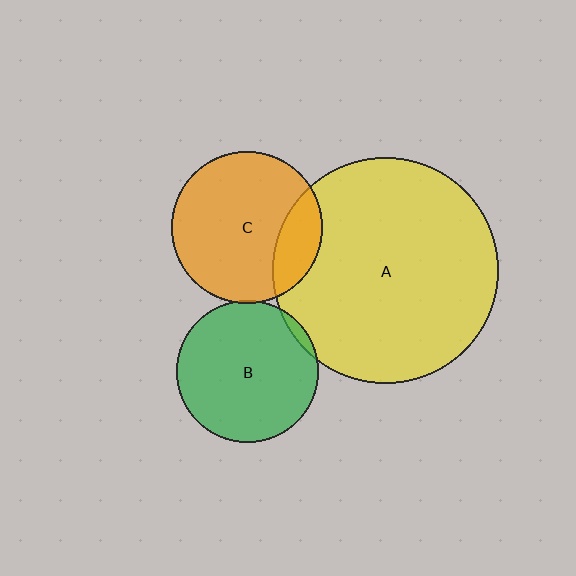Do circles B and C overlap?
Yes.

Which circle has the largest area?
Circle A (yellow).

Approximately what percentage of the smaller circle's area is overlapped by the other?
Approximately 5%.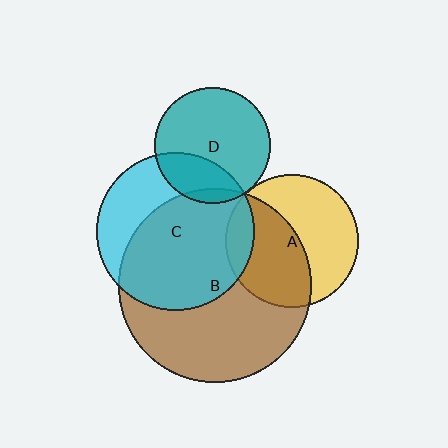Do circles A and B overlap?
Yes.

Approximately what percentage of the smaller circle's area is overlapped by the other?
Approximately 50%.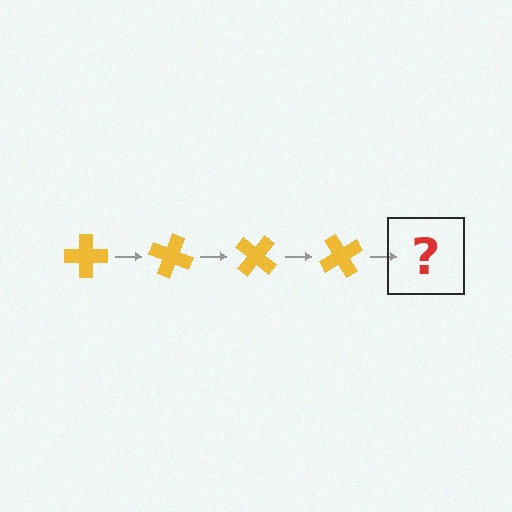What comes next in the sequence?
The next element should be a yellow cross rotated 80 degrees.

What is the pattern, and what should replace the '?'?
The pattern is that the cross rotates 20 degrees each step. The '?' should be a yellow cross rotated 80 degrees.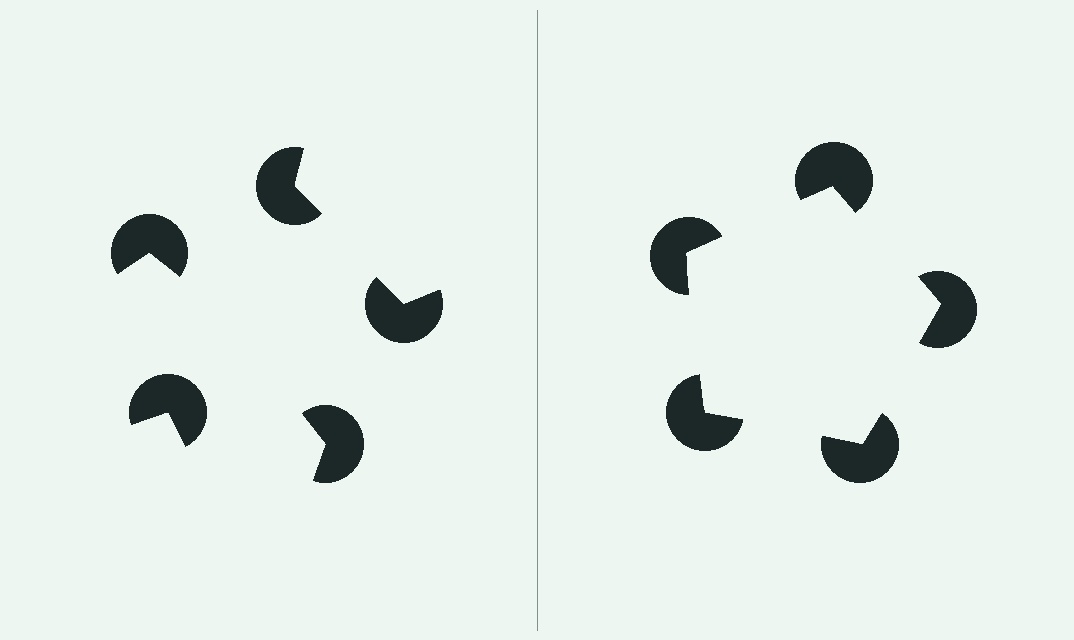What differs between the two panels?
The pac-man discs are positioned identically on both sides; only the wedge orientations differ. On the right they align to a pentagon; on the left they are misaligned.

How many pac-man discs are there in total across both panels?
10 — 5 on each side.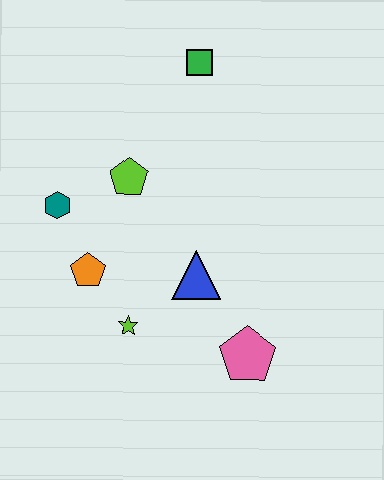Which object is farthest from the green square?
The pink pentagon is farthest from the green square.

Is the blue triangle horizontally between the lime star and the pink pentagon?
Yes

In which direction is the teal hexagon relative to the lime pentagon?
The teal hexagon is to the left of the lime pentagon.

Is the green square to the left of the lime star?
No